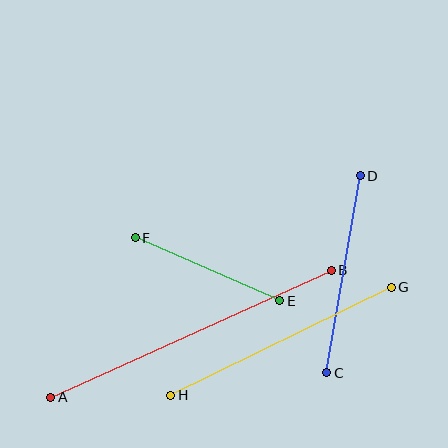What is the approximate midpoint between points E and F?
The midpoint is at approximately (207, 269) pixels.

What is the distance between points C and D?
The distance is approximately 200 pixels.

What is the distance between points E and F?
The distance is approximately 158 pixels.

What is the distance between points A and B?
The distance is approximately 308 pixels.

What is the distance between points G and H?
The distance is approximately 245 pixels.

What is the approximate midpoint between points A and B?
The midpoint is at approximately (191, 334) pixels.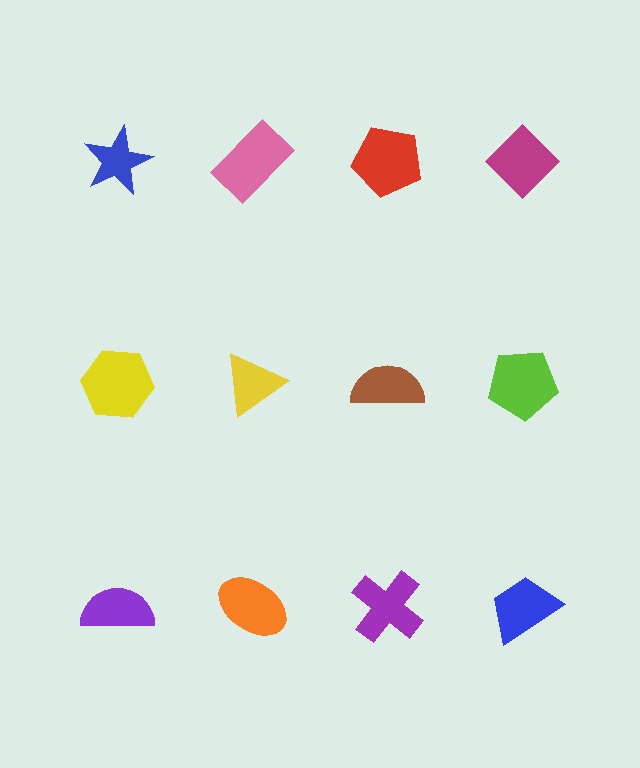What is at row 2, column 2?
A yellow triangle.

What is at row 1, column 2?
A pink rectangle.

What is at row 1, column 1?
A blue star.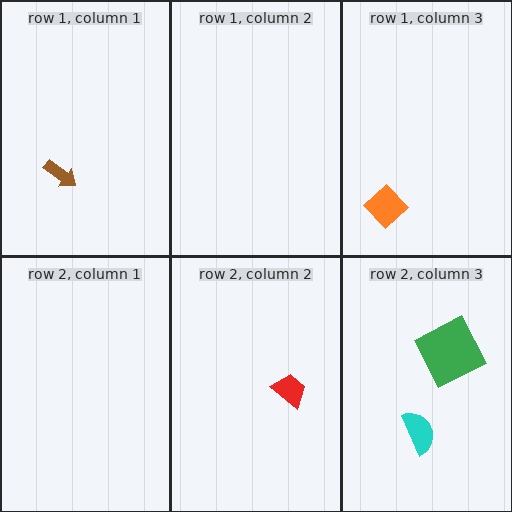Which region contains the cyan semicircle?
The row 2, column 3 region.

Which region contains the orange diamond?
The row 1, column 3 region.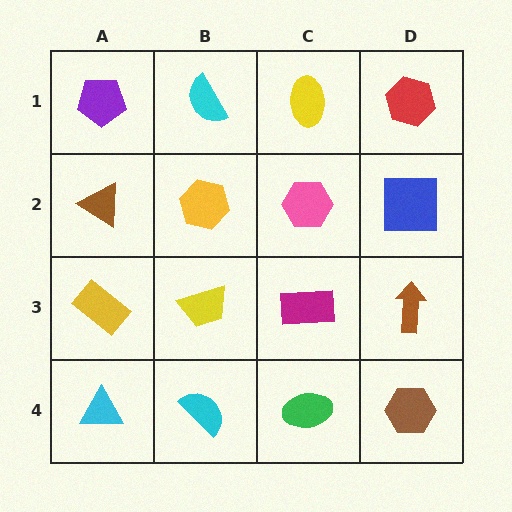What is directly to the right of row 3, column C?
A brown arrow.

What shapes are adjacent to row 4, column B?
A yellow trapezoid (row 3, column B), a cyan triangle (row 4, column A), a green ellipse (row 4, column C).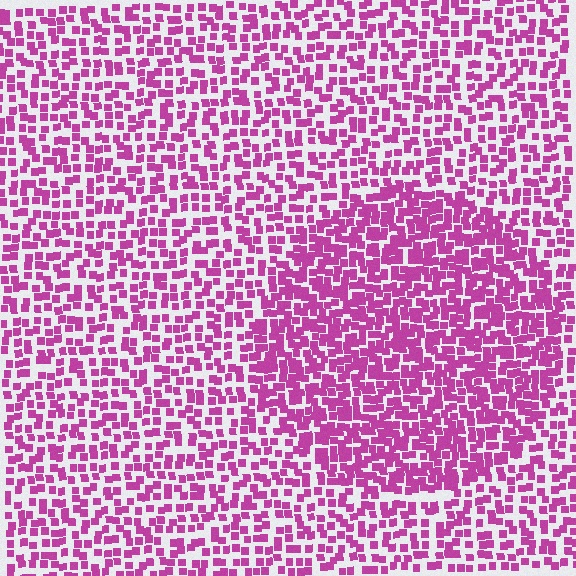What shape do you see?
I see a circle.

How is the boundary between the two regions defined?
The boundary is defined by a change in element density (approximately 1.7x ratio). All elements are the same color, size, and shape.